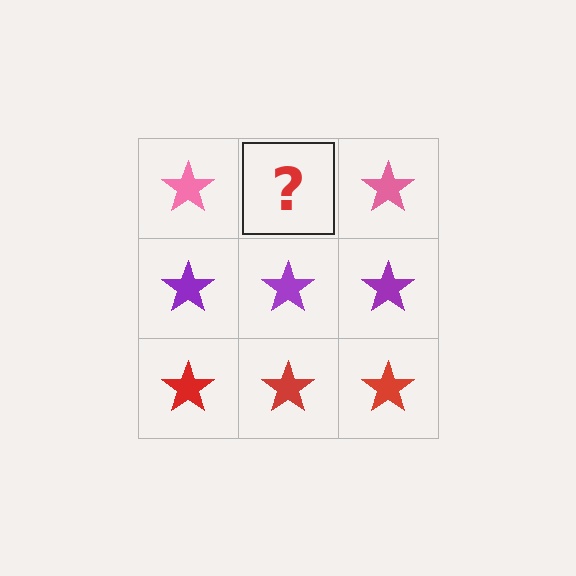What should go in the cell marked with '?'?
The missing cell should contain a pink star.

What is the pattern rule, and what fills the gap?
The rule is that each row has a consistent color. The gap should be filled with a pink star.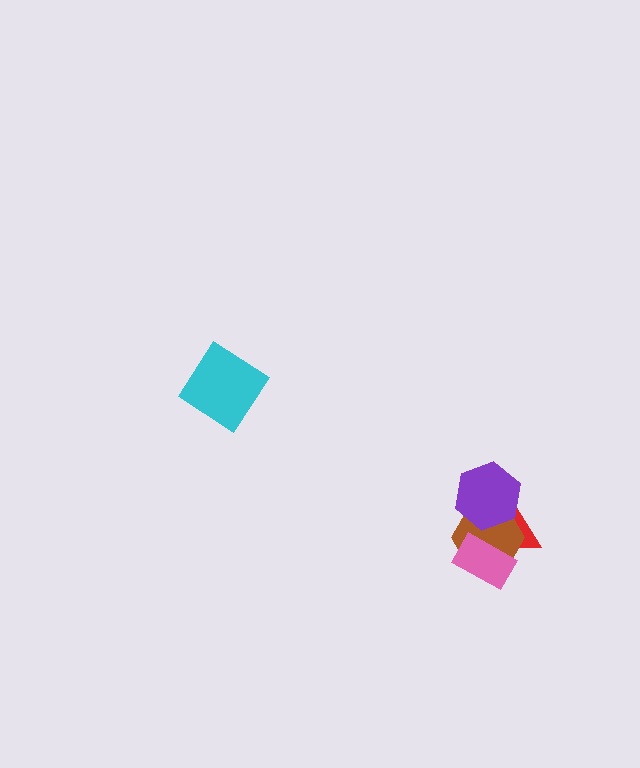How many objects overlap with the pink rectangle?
2 objects overlap with the pink rectangle.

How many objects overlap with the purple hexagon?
2 objects overlap with the purple hexagon.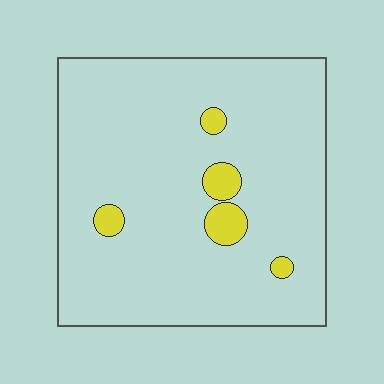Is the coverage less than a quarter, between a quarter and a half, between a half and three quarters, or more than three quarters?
Less than a quarter.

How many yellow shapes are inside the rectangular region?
5.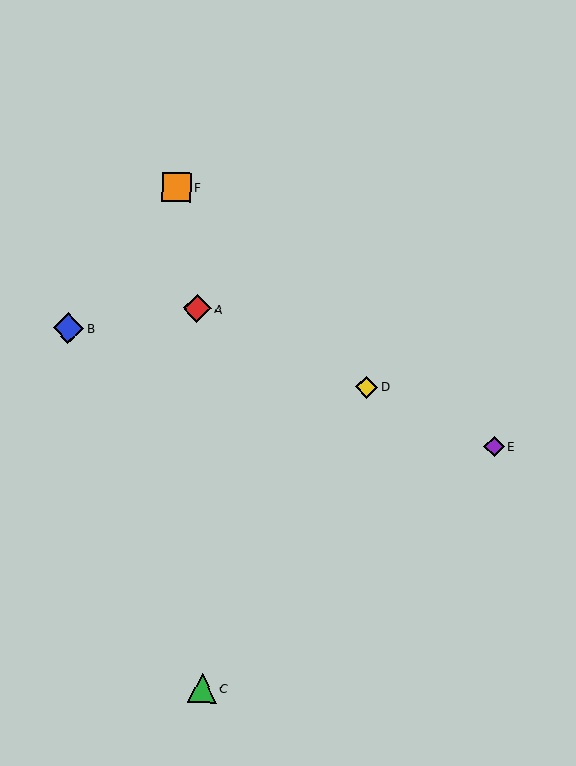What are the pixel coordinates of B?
Object B is at (68, 328).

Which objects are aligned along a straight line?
Objects A, D, E are aligned along a straight line.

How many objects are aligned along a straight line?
3 objects (A, D, E) are aligned along a straight line.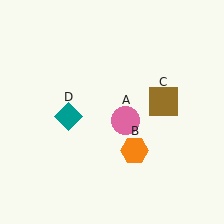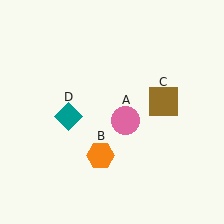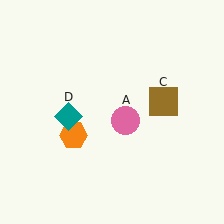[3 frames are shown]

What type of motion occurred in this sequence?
The orange hexagon (object B) rotated clockwise around the center of the scene.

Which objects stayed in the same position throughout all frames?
Pink circle (object A) and brown square (object C) and teal diamond (object D) remained stationary.